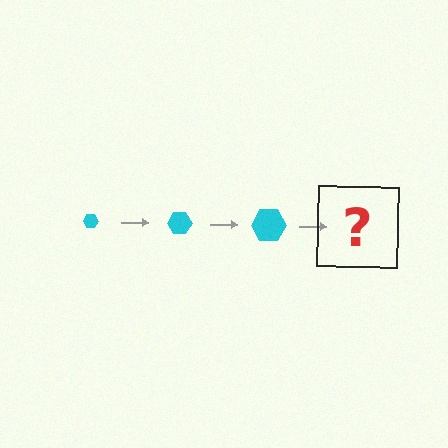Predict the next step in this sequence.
The next step is a cyan hexagon, larger than the previous one.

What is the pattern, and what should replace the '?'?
The pattern is that the hexagon gets progressively larger each step. The '?' should be a cyan hexagon, larger than the previous one.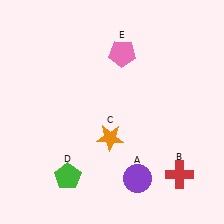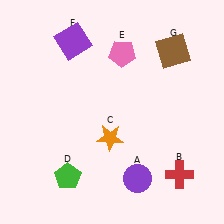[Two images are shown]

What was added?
A purple square (F), a brown square (G) were added in Image 2.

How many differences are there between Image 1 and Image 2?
There are 2 differences between the two images.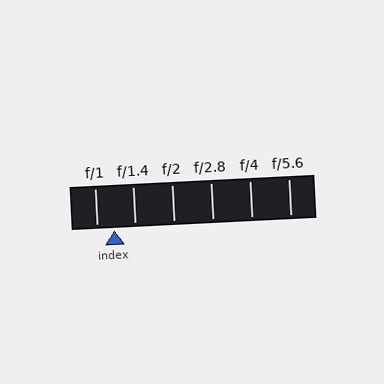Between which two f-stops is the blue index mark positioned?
The index mark is between f/1 and f/1.4.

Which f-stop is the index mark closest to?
The index mark is closest to f/1.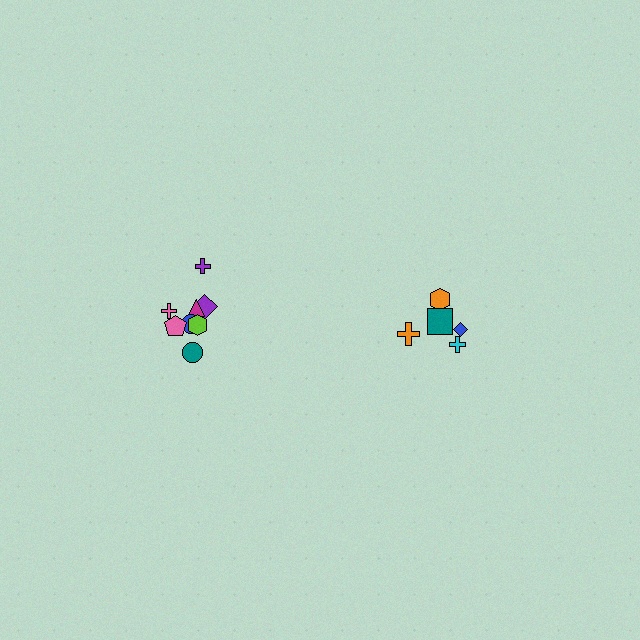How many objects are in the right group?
There are 5 objects.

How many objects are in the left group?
There are 8 objects.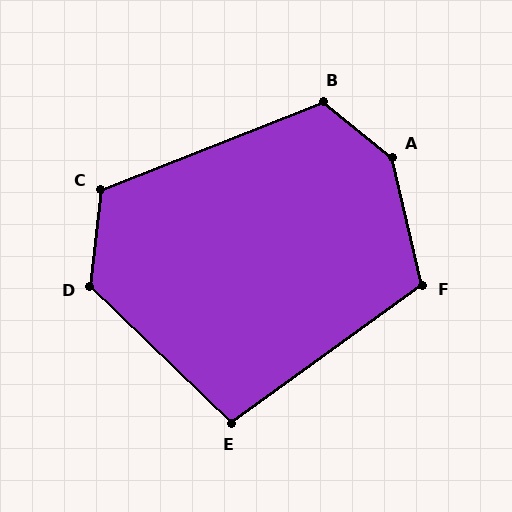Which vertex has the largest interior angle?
A, at approximately 142 degrees.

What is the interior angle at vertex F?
Approximately 113 degrees (obtuse).